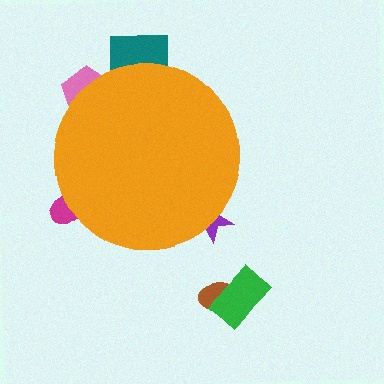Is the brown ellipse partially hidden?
No, the brown ellipse is fully visible.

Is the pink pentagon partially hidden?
Yes, the pink pentagon is partially hidden behind the orange circle.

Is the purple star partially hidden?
Yes, the purple star is partially hidden behind the orange circle.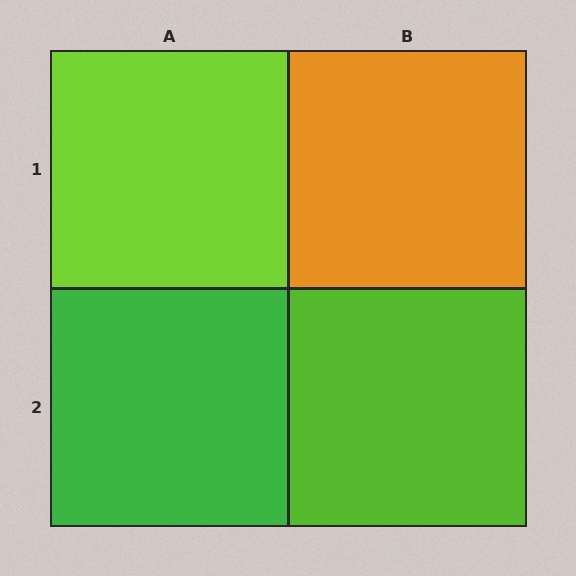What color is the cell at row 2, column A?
Green.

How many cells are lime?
2 cells are lime.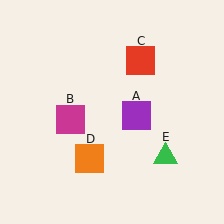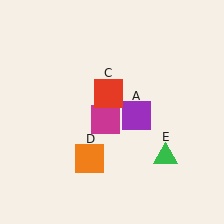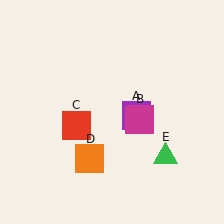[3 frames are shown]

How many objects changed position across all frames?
2 objects changed position: magenta square (object B), red square (object C).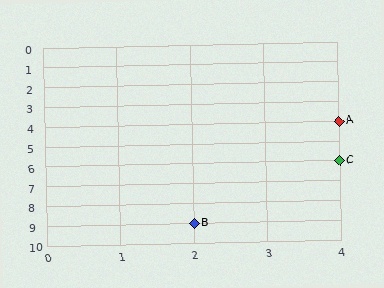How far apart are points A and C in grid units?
Points A and C are 2 rows apart.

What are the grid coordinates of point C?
Point C is at grid coordinates (4, 6).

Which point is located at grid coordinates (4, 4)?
Point A is at (4, 4).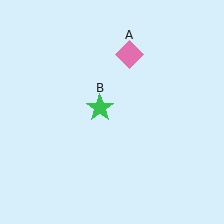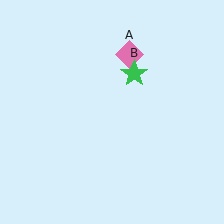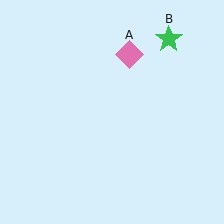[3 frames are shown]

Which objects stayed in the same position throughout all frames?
Pink diamond (object A) remained stationary.